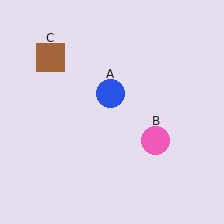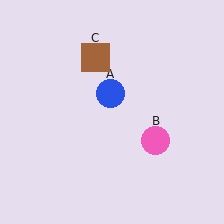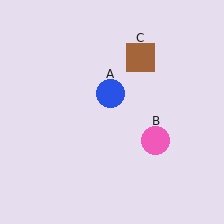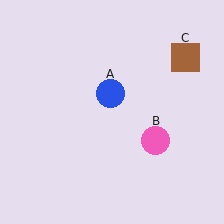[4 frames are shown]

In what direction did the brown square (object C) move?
The brown square (object C) moved right.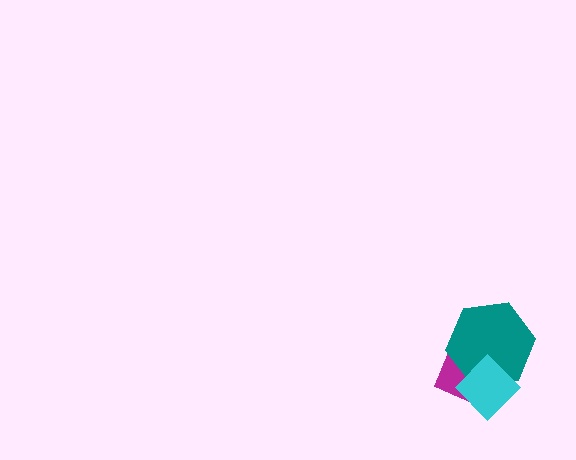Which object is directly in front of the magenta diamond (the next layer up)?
The teal hexagon is directly in front of the magenta diamond.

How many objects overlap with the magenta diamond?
2 objects overlap with the magenta diamond.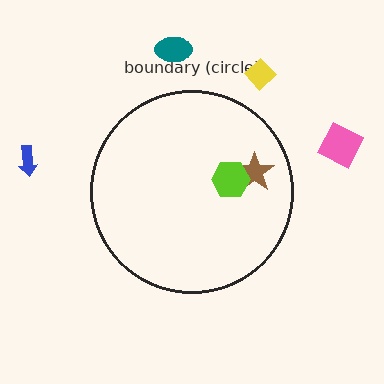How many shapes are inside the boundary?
2 inside, 4 outside.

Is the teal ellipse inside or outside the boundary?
Outside.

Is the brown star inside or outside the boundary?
Inside.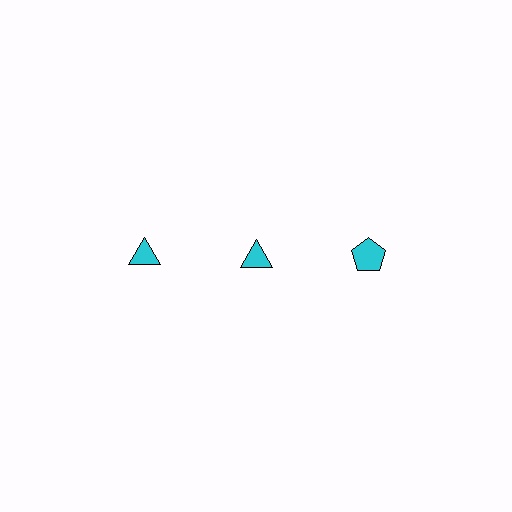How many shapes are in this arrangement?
There are 3 shapes arranged in a grid pattern.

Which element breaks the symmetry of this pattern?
The cyan pentagon in the top row, center column breaks the symmetry. All other shapes are cyan triangles.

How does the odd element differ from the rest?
It has a different shape: pentagon instead of triangle.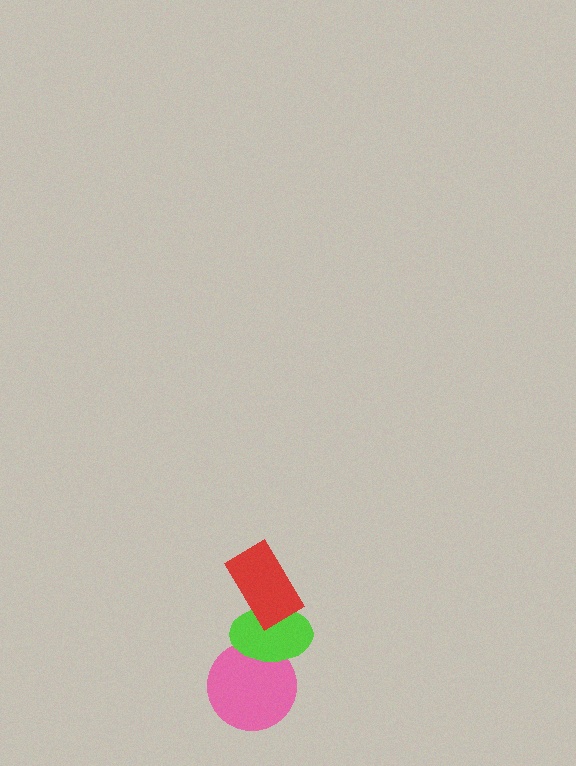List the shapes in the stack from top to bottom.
From top to bottom: the red rectangle, the lime ellipse, the pink circle.